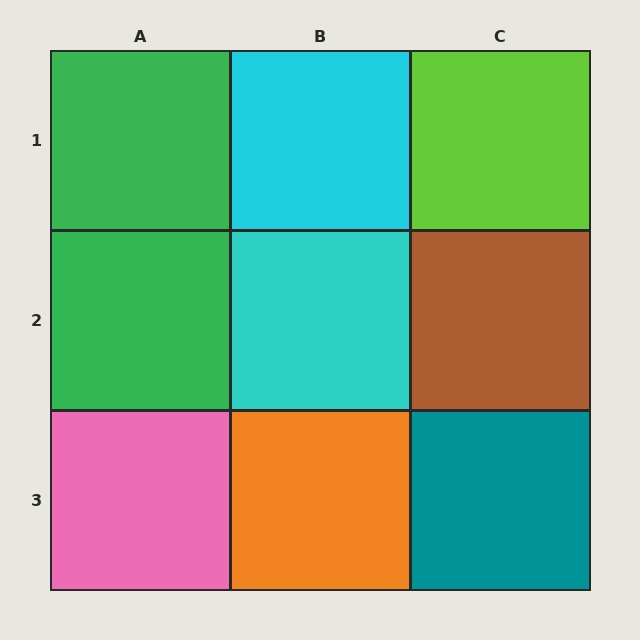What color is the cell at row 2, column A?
Green.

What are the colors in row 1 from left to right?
Green, cyan, lime.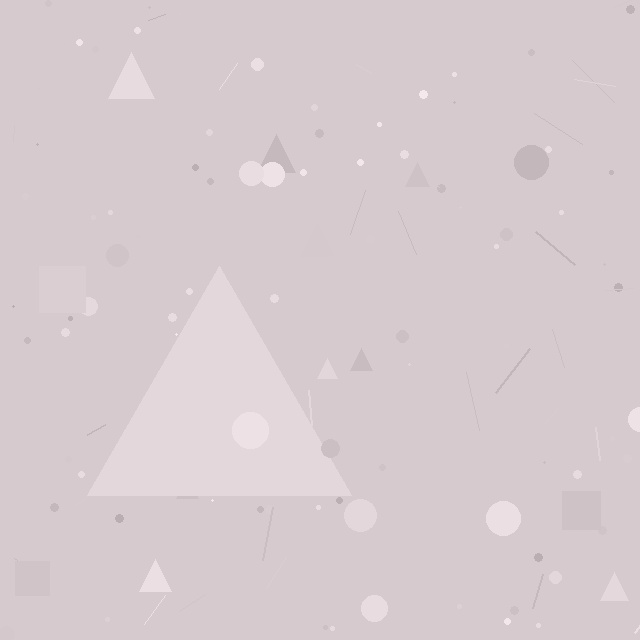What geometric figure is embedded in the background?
A triangle is embedded in the background.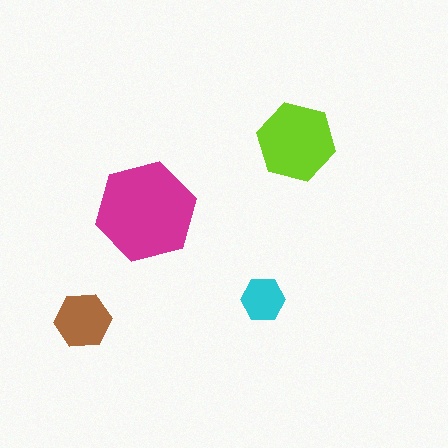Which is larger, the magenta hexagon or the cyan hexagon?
The magenta one.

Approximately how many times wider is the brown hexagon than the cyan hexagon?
About 1.5 times wider.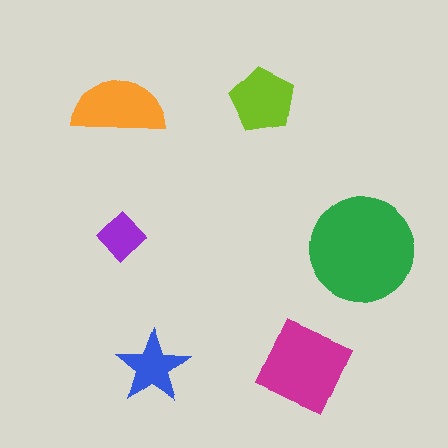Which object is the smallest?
The purple diamond.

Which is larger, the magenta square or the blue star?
The magenta square.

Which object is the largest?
The green circle.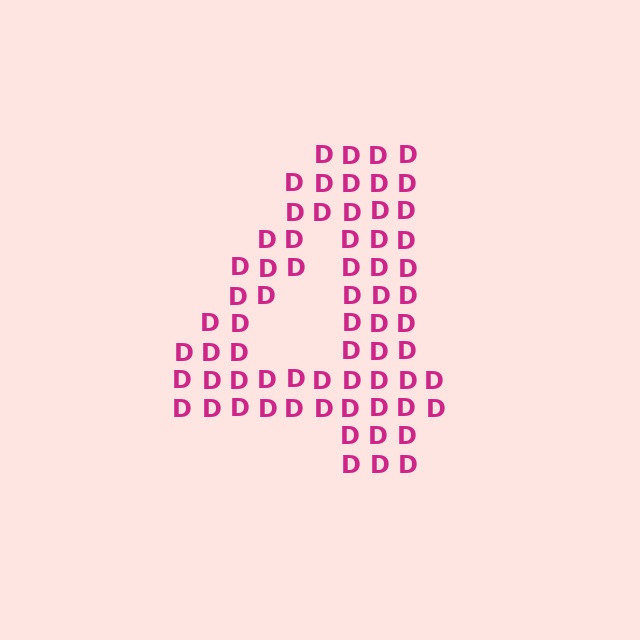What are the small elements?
The small elements are letter D's.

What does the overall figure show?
The overall figure shows the digit 4.